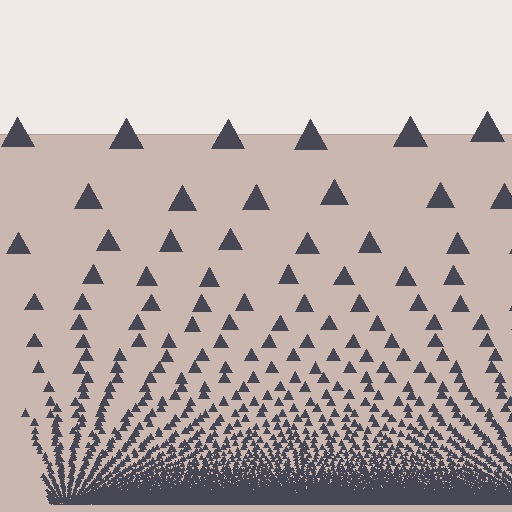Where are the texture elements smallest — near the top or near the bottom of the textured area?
Near the bottom.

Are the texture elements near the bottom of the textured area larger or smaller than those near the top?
Smaller. The gradient is inverted — elements near the bottom are smaller and denser.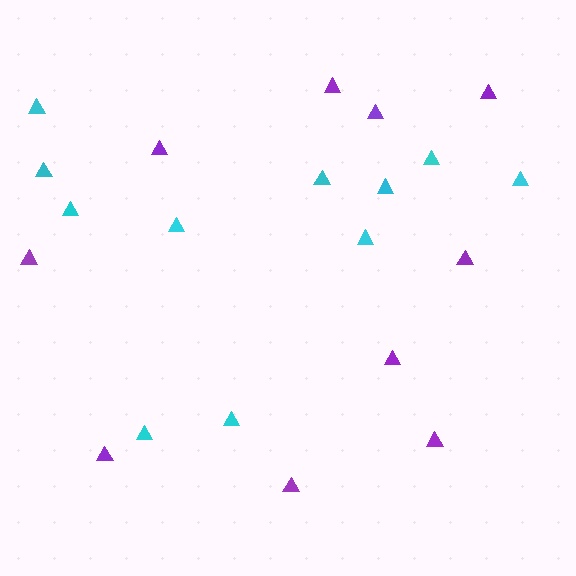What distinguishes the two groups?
There are 2 groups: one group of cyan triangles (11) and one group of purple triangles (10).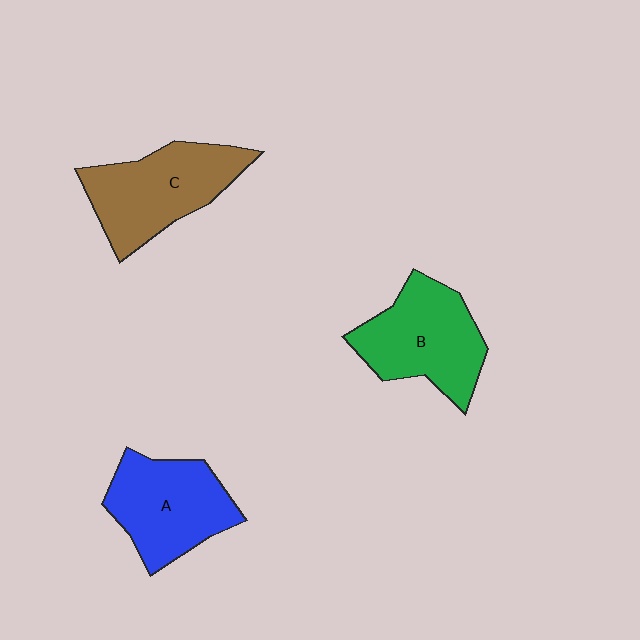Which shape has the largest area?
Shape C (brown).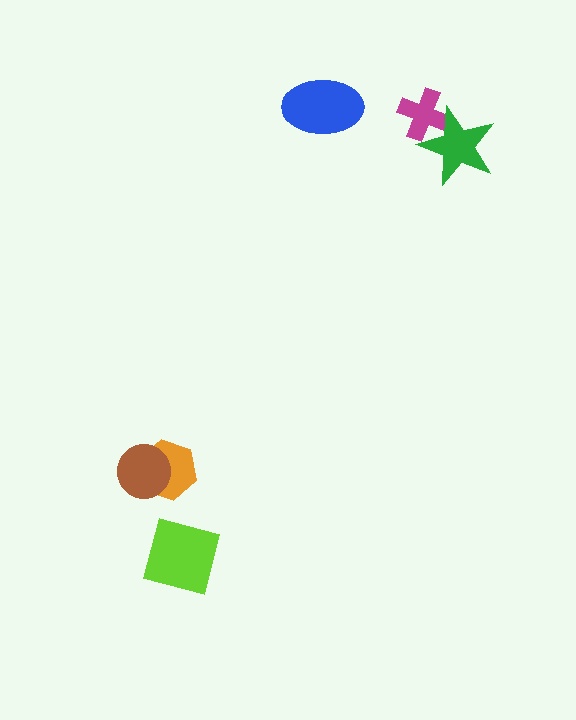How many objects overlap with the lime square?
0 objects overlap with the lime square.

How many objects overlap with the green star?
1 object overlaps with the green star.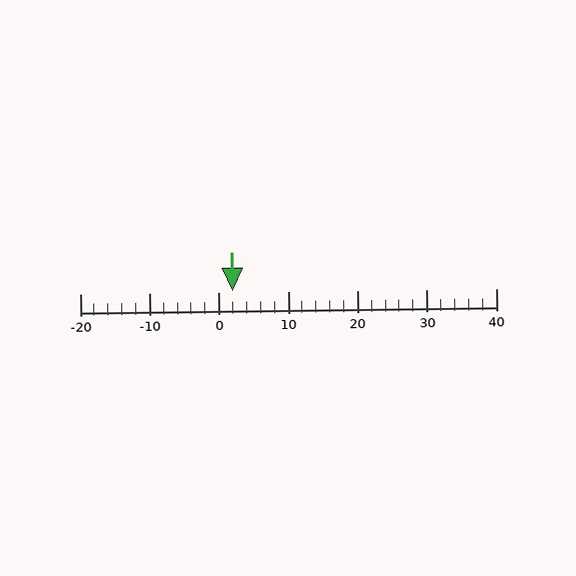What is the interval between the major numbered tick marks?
The major tick marks are spaced 10 units apart.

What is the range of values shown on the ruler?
The ruler shows values from -20 to 40.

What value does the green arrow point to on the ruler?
The green arrow points to approximately 2.